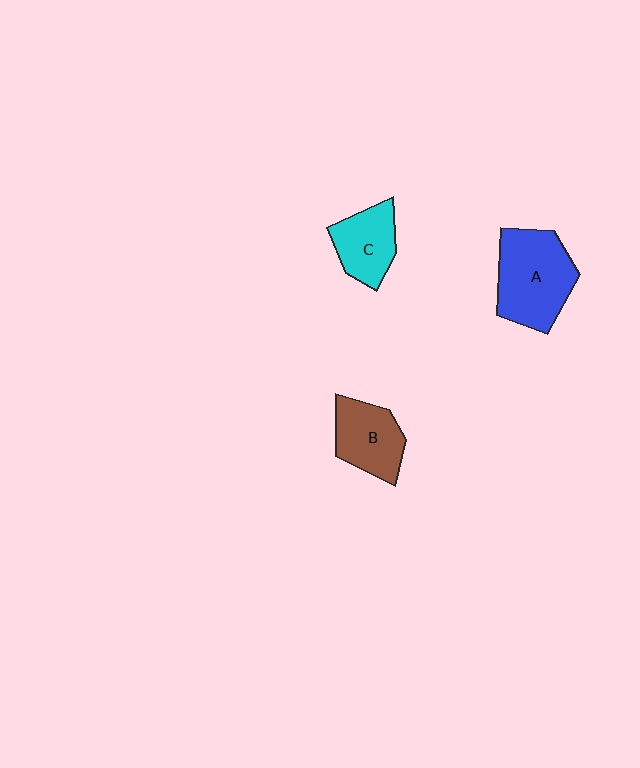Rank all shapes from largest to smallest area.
From largest to smallest: A (blue), B (brown), C (cyan).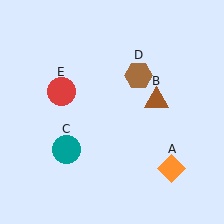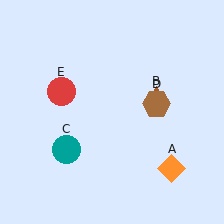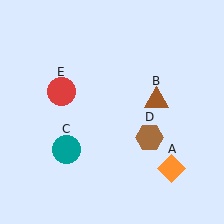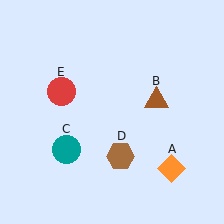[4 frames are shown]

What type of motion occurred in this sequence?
The brown hexagon (object D) rotated clockwise around the center of the scene.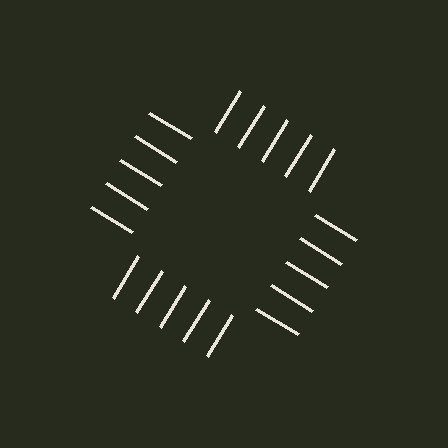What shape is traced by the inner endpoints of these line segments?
An illusory square — the line segments terminate on its edges but no continuous stroke is drawn.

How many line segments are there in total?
20 — 5 along each of the 4 edges.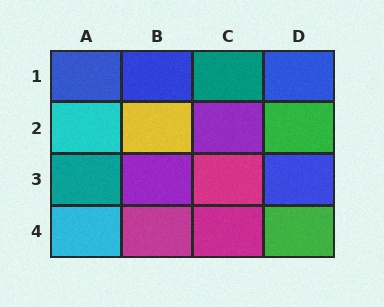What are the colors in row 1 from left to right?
Blue, blue, teal, blue.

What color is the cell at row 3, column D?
Blue.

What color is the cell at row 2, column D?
Green.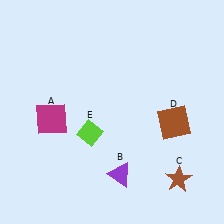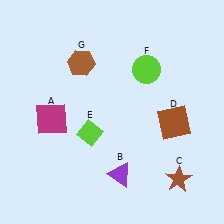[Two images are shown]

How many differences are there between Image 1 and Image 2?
There are 2 differences between the two images.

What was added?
A lime circle (F), a brown hexagon (G) were added in Image 2.